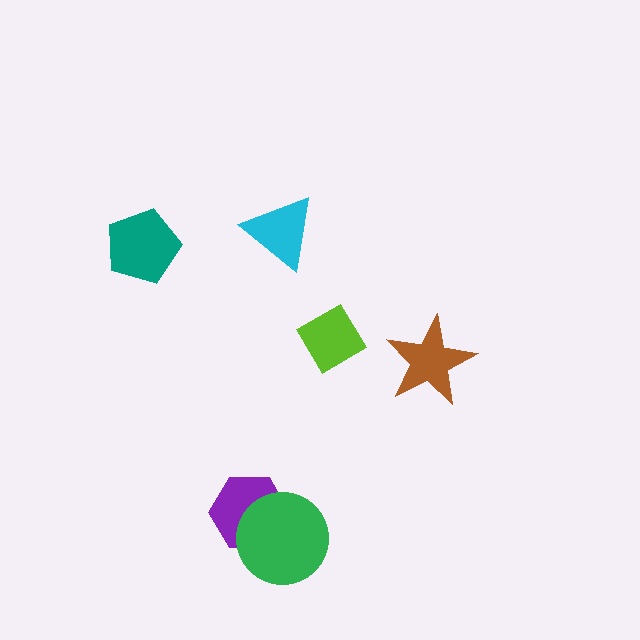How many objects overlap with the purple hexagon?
1 object overlaps with the purple hexagon.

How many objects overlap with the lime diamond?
0 objects overlap with the lime diamond.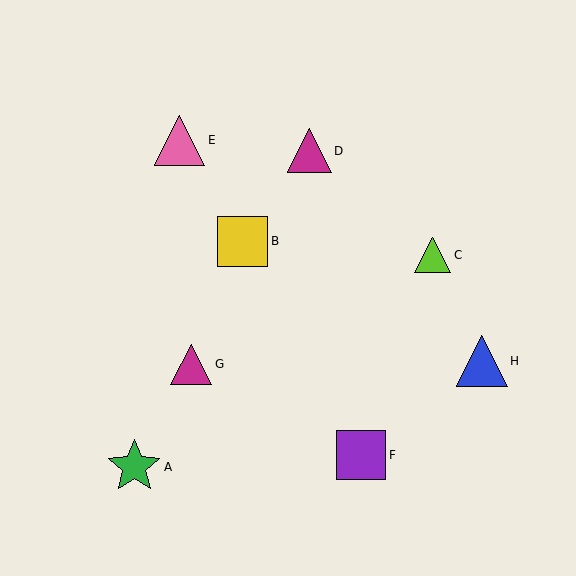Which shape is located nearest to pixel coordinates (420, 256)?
The lime triangle (labeled C) at (433, 255) is nearest to that location.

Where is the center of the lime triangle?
The center of the lime triangle is at (433, 255).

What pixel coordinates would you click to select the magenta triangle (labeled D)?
Click at (309, 151) to select the magenta triangle D.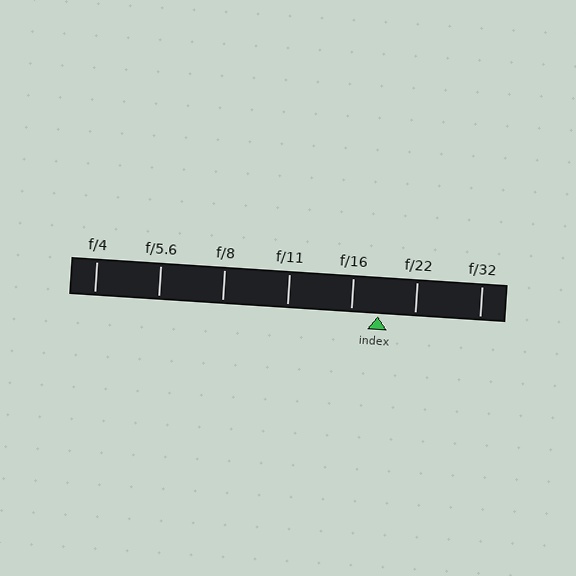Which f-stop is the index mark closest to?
The index mark is closest to f/16.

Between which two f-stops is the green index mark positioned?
The index mark is between f/16 and f/22.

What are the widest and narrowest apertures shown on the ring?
The widest aperture shown is f/4 and the narrowest is f/32.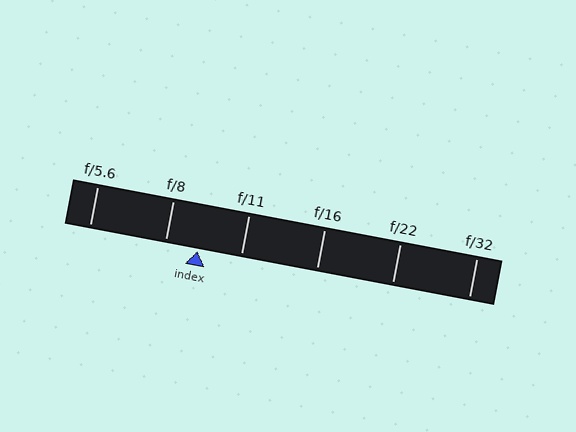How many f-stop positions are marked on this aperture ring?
There are 6 f-stop positions marked.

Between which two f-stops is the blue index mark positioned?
The index mark is between f/8 and f/11.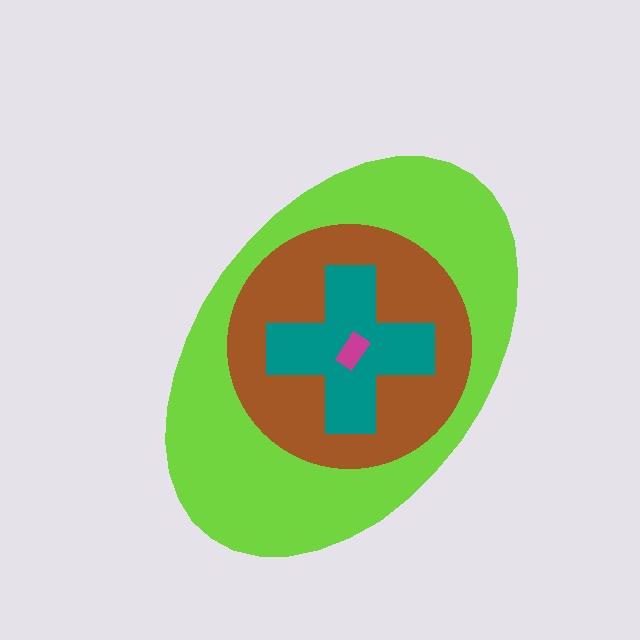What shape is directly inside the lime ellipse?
The brown circle.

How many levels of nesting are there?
4.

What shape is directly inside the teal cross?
The magenta rectangle.